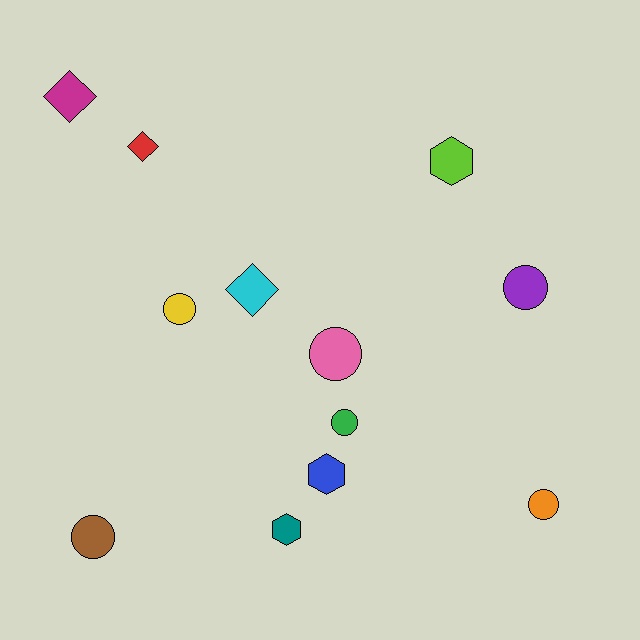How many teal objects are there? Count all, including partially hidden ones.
There is 1 teal object.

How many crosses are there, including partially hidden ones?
There are no crosses.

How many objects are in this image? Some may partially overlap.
There are 12 objects.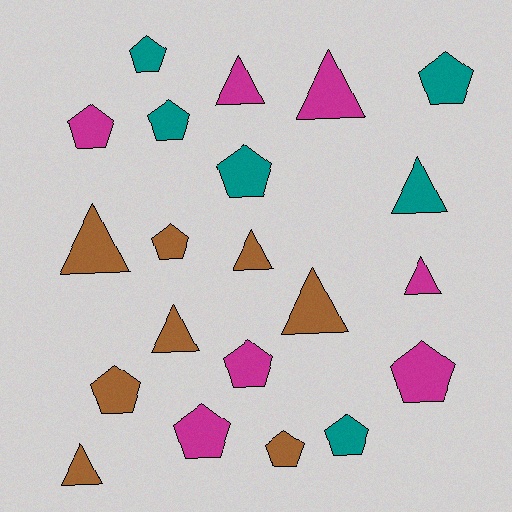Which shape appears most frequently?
Pentagon, with 12 objects.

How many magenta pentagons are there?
There are 4 magenta pentagons.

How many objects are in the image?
There are 21 objects.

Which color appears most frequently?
Brown, with 8 objects.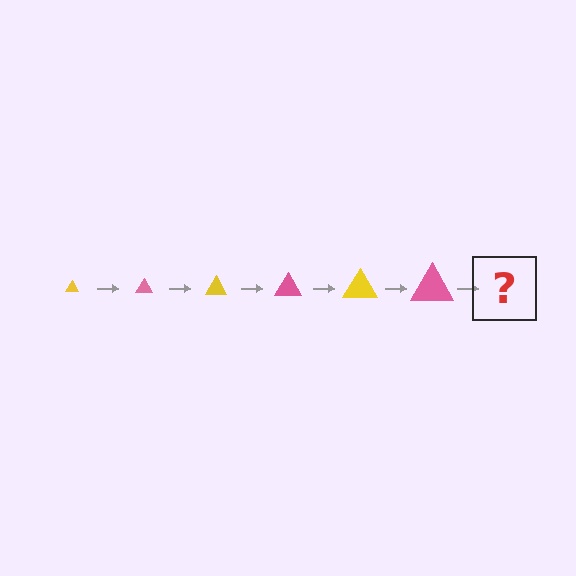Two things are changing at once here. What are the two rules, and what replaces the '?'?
The two rules are that the triangle grows larger each step and the color cycles through yellow and pink. The '?' should be a yellow triangle, larger than the previous one.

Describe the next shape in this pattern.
It should be a yellow triangle, larger than the previous one.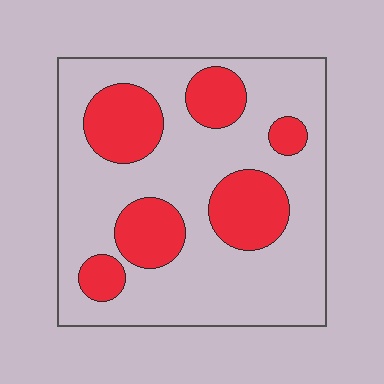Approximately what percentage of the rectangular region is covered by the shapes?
Approximately 30%.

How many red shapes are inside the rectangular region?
6.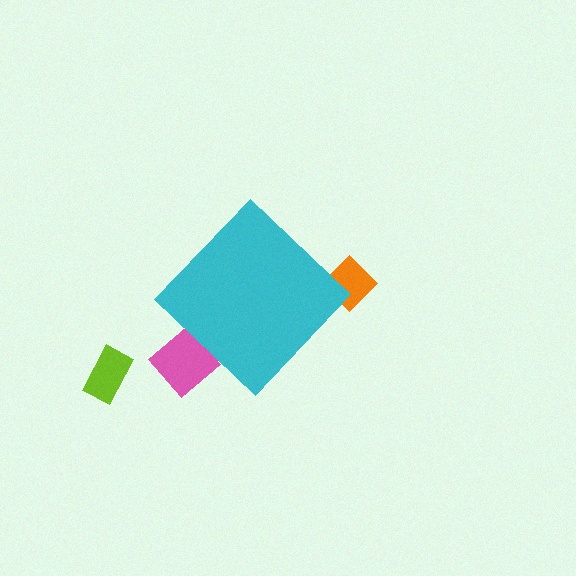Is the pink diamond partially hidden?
Yes, the pink diamond is partially hidden behind the cyan diamond.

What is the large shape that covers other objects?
A cyan diamond.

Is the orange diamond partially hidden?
Yes, the orange diamond is partially hidden behind the cyan diamond.